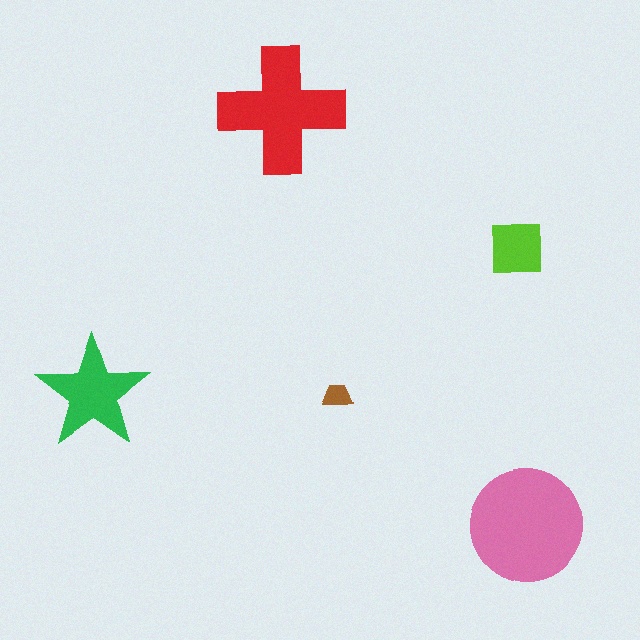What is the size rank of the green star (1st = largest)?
3rd.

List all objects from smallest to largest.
The brown trapezoid, the lime square, the green star, the red cross, the pink circle.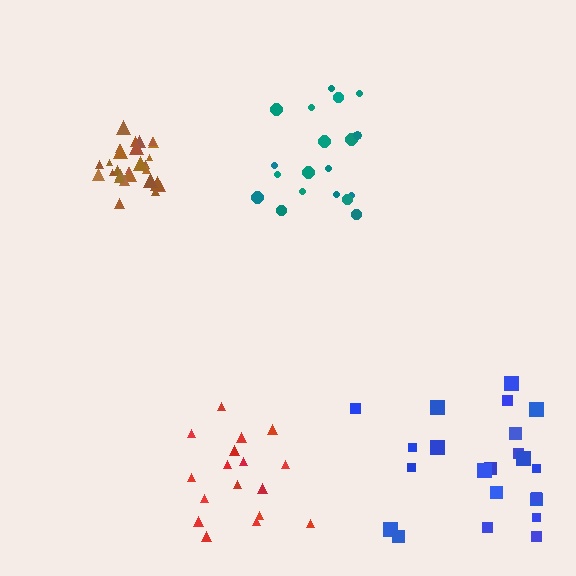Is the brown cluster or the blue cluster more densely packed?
Brown.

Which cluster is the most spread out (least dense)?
Blue.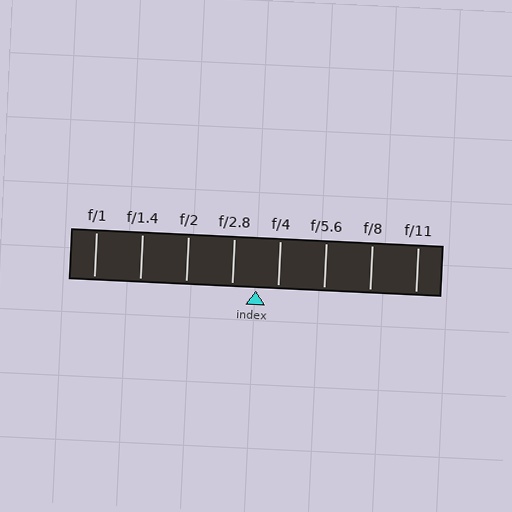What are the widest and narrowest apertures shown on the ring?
The widest aperture shown is f/1 and the narrowest is f/11.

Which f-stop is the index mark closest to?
The index mark is closest to f/4.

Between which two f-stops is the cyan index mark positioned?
The index mark is between f/2.8 and f/4.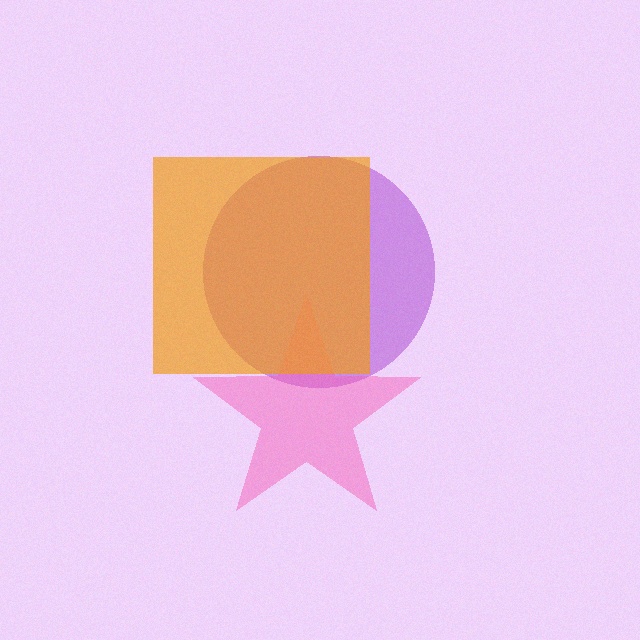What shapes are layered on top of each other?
The layered shapes are: a purple circle, a pink star, an orange square.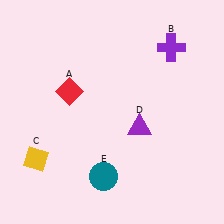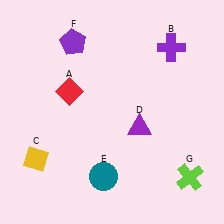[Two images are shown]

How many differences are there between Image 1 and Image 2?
There are 2 differences between the two images.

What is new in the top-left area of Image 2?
A purple pentagon (F) was added in the top-left area of Image 2.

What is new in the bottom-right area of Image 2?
A lime cross (G) was added in the bottom-right area of Image 2.